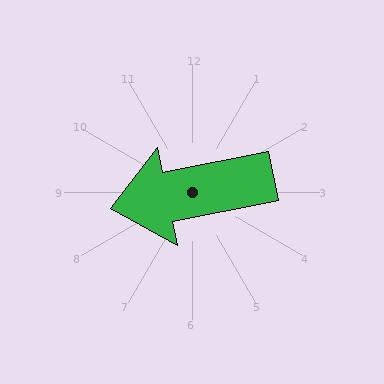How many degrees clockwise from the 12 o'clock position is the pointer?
Approximately 259 degrees.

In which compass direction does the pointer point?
West.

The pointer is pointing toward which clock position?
Roughly 9 o'clock.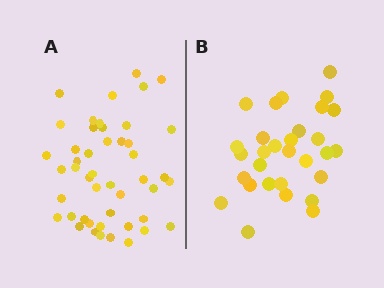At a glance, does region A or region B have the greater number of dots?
Region A (the left region) has more dots.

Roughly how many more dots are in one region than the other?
Region A has approximately 15 more dots than region B.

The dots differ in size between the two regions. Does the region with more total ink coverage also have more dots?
No. Region B has more total ink coverage because its dots are larger, but region A actually contains more individual dots. Total area can be misleading — the number of items is what matters here.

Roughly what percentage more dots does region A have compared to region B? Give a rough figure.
About 55% more.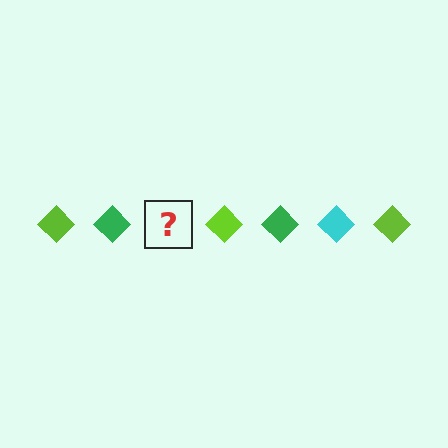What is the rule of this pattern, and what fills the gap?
The rule is that the pattern cycles through lime, green, cyan diamonds. The gap should be filled with a cyan diamond.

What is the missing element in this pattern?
The missing element is a cyan diamond.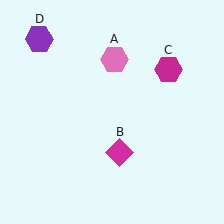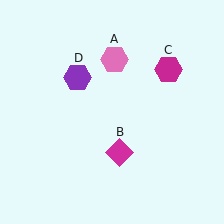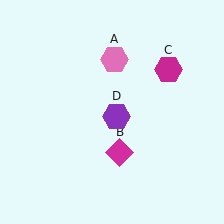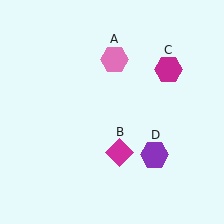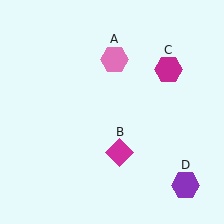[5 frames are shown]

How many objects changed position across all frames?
1 object changed position: purple hexagon (object D).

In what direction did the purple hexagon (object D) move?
The purple hexagon (object D) moved down and to the right.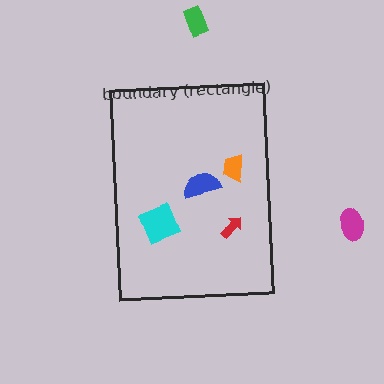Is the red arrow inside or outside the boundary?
Inside.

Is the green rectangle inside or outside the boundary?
Outside.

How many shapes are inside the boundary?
4 inside, 2 outside.